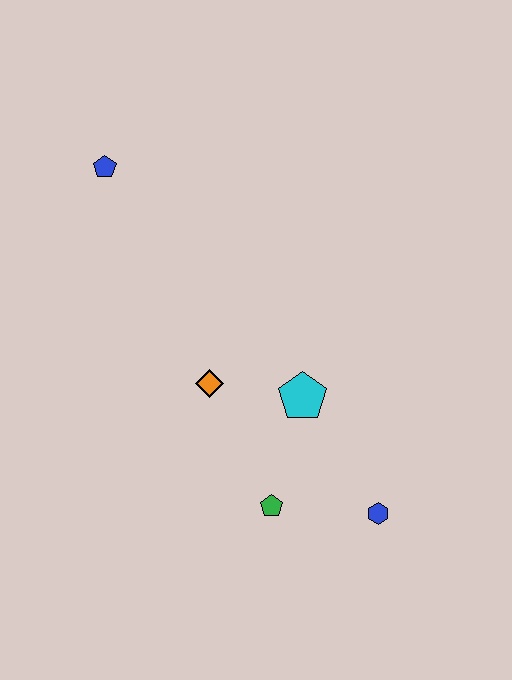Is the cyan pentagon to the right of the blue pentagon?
Yes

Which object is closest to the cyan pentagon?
The orange diamond is closest to the cyan pentagon.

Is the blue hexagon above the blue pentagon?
No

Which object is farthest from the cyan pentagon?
The blue pentagon is farthest from the cyan pentagon.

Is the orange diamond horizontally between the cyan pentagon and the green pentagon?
No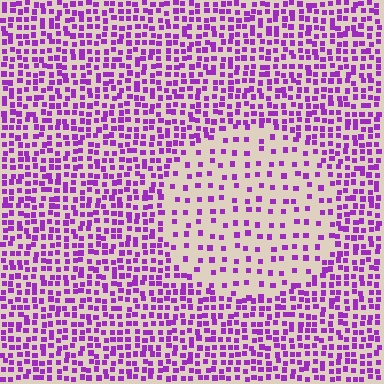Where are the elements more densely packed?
The elements are more densely packed outside the circle boundary.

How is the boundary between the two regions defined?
The boundary is defined by a change in element density (approximately 2.4x ratio). All elements are the same color, size, and shape.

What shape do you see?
I see a circle.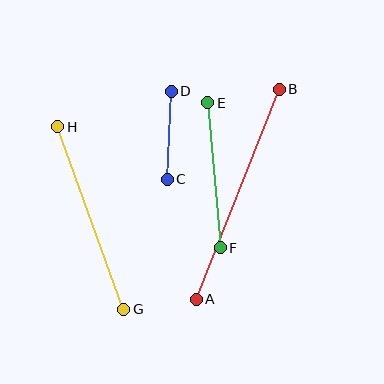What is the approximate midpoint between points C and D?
The midpoint is at approximately (169, 135) pixels.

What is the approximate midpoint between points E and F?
The midpoint is at approximately (214, 175) pixels.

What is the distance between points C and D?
The distance is approximately 88 pixels.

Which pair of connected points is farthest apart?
Points A and B are farthest apart.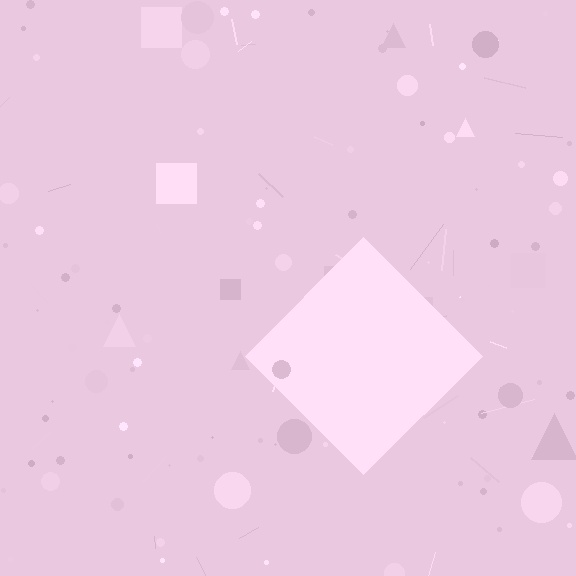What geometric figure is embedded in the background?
A diamond is embedded in the background.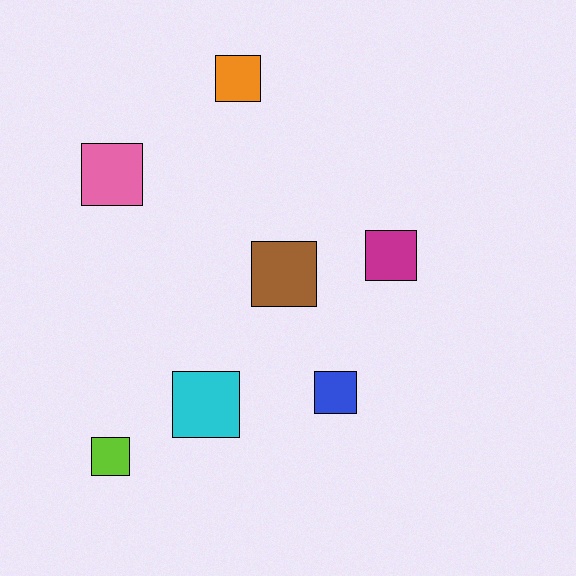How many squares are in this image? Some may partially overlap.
There are 7 squares.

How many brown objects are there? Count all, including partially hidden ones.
There is 1 brown object.